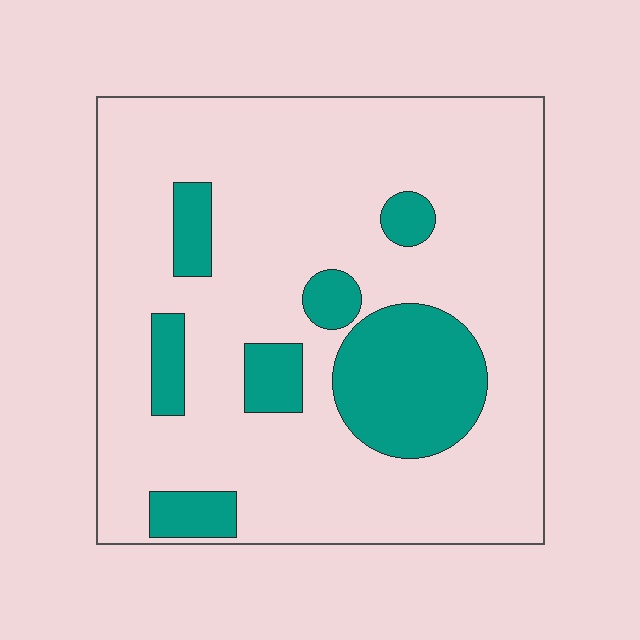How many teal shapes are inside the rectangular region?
7.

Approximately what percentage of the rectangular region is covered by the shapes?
Approximately 20%.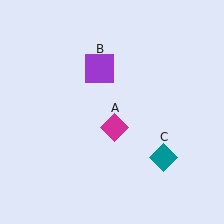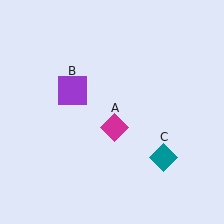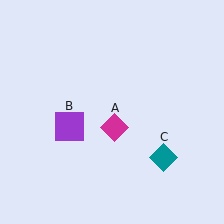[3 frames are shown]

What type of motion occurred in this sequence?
The purple square (object B) rotated counterclockwise around the center of the scene.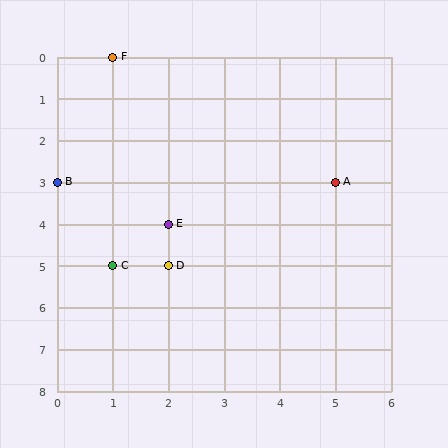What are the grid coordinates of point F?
Point F is at grid coordinates (1, 0).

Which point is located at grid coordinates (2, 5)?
Point D is at (2, 5).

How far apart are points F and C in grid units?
Points F and C are 5 rows apart.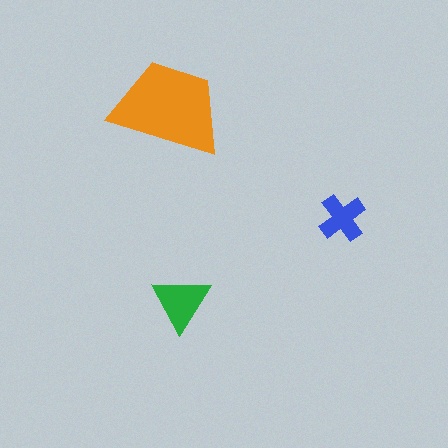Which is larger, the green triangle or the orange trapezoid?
The orange trapezoid.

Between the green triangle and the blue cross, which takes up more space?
The green triangle.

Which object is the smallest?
The blue cross.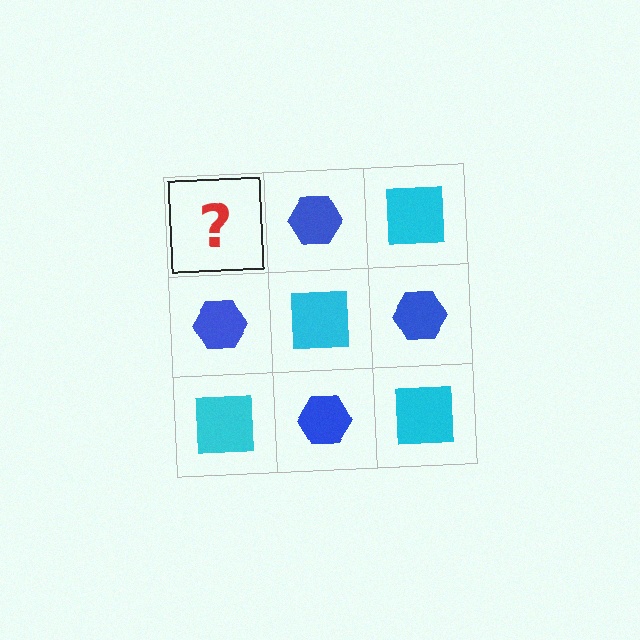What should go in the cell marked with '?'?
The missing cell should contain a cyan square.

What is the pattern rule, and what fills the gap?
The rule is that it alternates cyan square and blue hexagon in a checkerboard pattern. The gap should be filled with a cyan square.